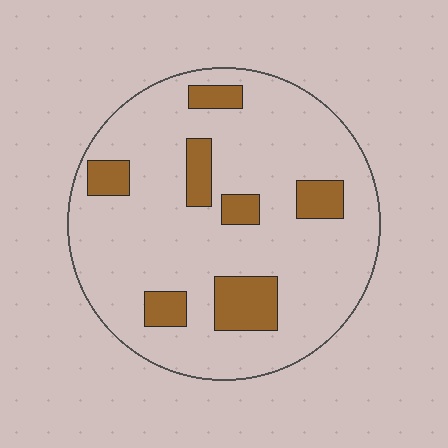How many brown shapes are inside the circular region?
7.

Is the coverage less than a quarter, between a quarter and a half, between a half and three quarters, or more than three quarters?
Less than a quarter.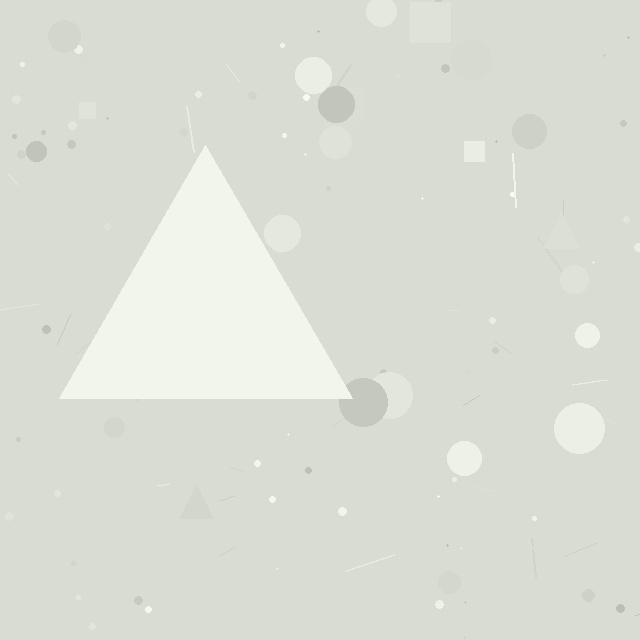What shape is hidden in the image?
A triangle is hidden in the image.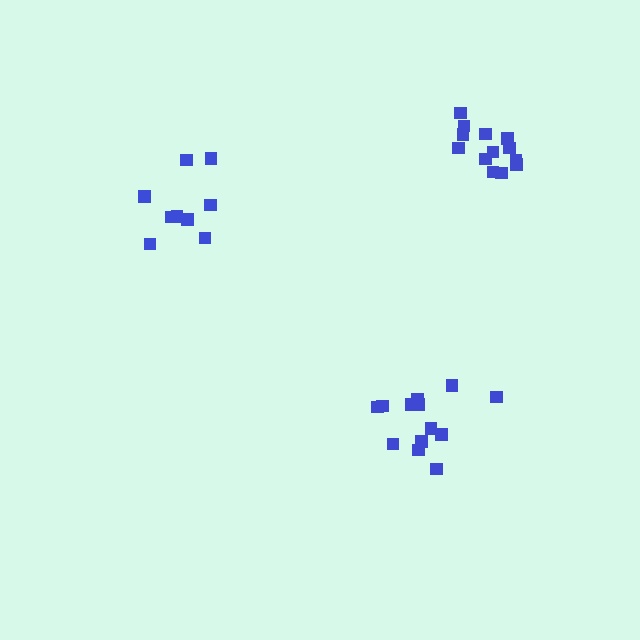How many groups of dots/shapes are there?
There are 3 groups.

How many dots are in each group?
Group 1: 13 dots, Group 2: 9 dots, Group 3: 13 dots (35 total).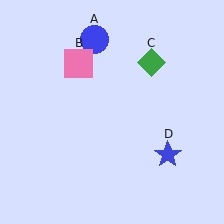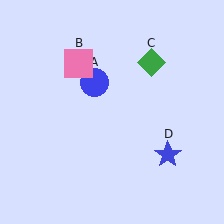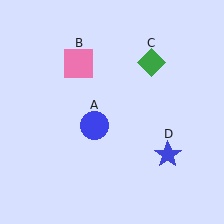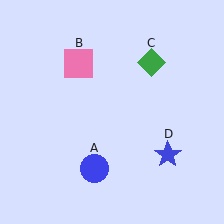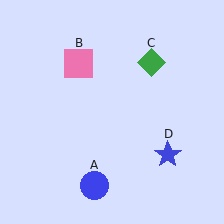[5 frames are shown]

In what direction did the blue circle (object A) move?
The blue circle (object A) moved down.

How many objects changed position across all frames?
1 object changed position: blue circle (object A).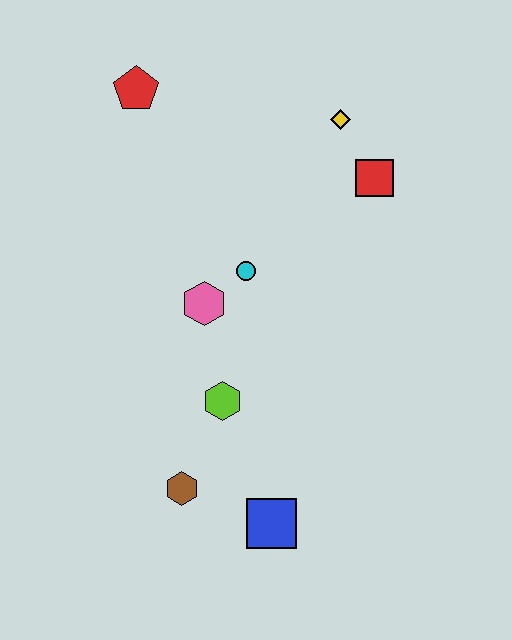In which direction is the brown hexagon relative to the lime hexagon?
The brown hexagon is below the lime hexagon.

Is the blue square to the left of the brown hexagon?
No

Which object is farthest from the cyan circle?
The blue square is farthest from the cyan circle.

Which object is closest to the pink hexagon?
The cyan circle is closest to the pink hexagon.